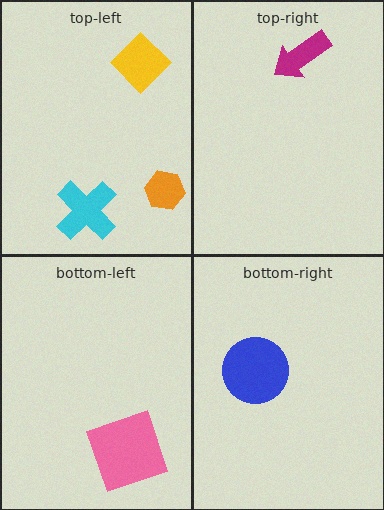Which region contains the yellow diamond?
The top-left region.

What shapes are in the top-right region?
The magenta arrow.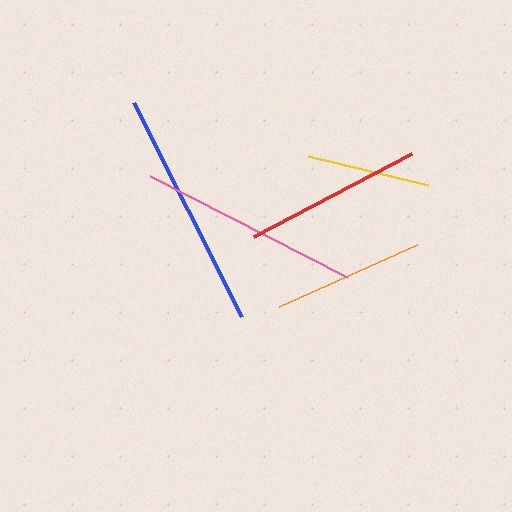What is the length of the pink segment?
The pink segment is approximately 222 pixels long.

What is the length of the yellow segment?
The yellow segment is approximately 124 pixels long.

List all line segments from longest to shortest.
From longest to shortest: blue, pink, red, orange, yellow.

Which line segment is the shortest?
The yellow line is the shortest at approximately 124 pixels.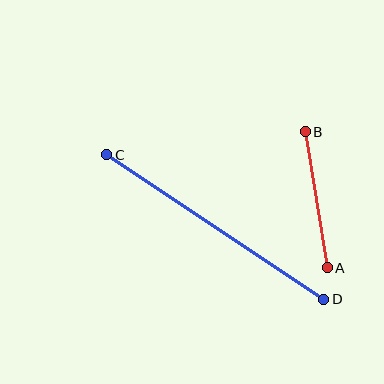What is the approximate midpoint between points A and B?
The midpoint is at approximately (316, 200) pixels.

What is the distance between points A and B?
The distance is approximately 138 pixels.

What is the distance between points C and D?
The distance is approximately 261 pixels.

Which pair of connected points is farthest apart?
Points C and D are farthest apart.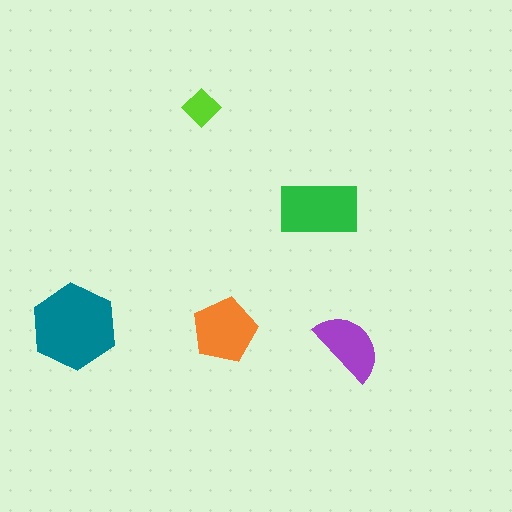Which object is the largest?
The teal hexagon.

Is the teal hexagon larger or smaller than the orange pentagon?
Larger.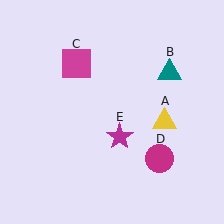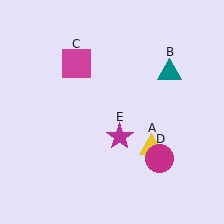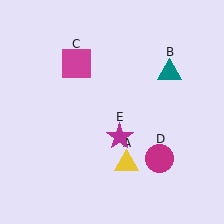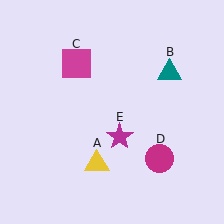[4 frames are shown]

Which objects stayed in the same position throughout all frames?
Teal triangle (object B) and magenta square (object C) and magenta circle (object D) and magenta star (object E) remained stationary.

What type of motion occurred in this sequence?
The yellow triangle (object A) rotated clockwise around the center of the scene.